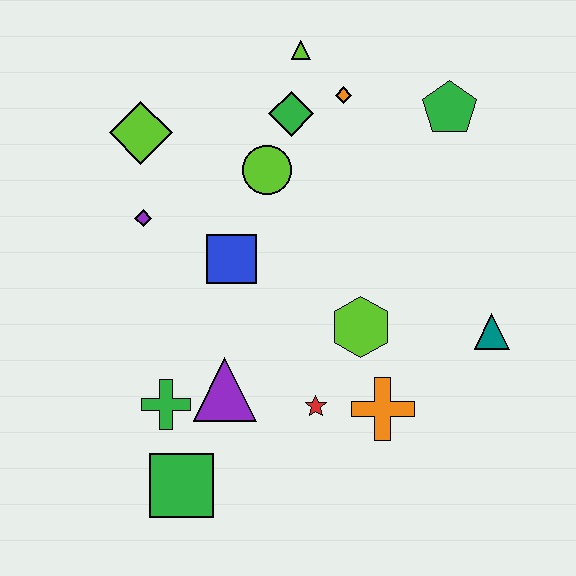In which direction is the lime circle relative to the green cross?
The lime circle is above the green cross.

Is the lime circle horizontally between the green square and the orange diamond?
Yes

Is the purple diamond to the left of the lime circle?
Yes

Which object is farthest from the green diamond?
The green square is farthest from the green diamond.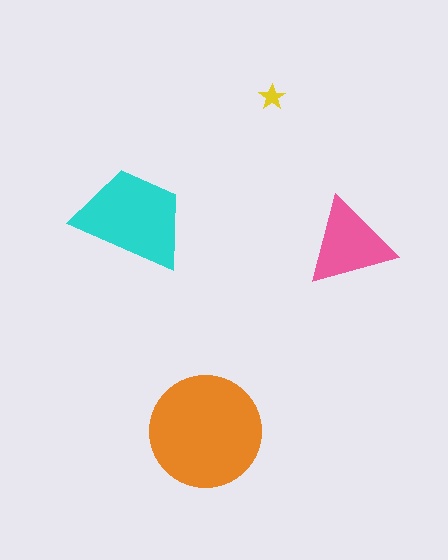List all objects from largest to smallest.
The orange circle, the cyan trapezoid, the pink triangle, the yellow star.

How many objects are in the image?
There are 4 objects in the image.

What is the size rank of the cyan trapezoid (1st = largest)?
2nd.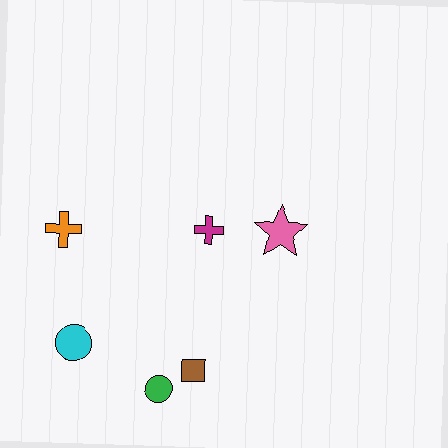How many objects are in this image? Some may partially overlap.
There are 6 objects.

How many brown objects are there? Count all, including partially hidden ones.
There is 1 brown object.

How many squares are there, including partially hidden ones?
There is 1 square.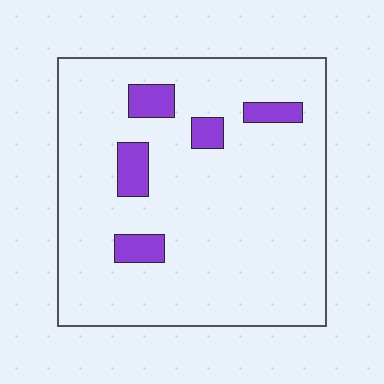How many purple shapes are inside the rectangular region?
5.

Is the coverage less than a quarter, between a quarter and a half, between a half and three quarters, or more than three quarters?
Less than a quarter.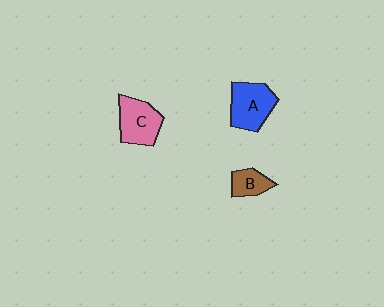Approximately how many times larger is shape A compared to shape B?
Approximately 1.9 times.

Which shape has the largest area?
Shape A (blue).